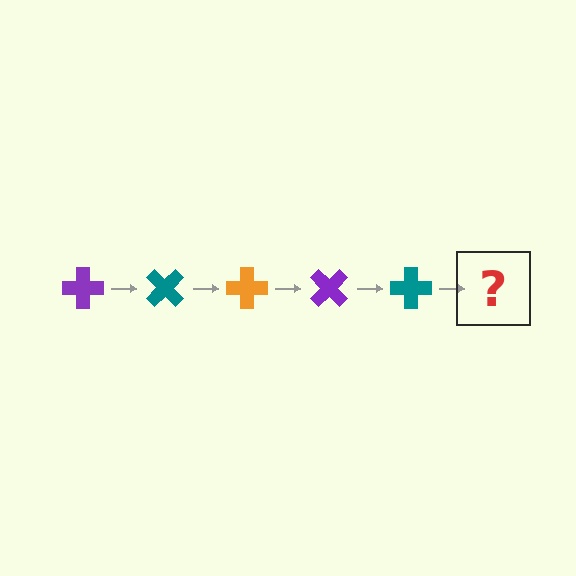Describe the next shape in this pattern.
It should be an orange cross, rotated 225 degrees from the start.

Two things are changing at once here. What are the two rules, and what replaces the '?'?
The two rules are that it rotates 45 degrees each step and the color cycles through purple, teal, and orange. The '?' should be an orange cross, rotated 225 degrees from the start.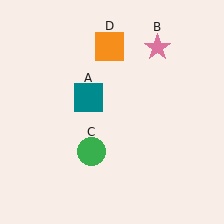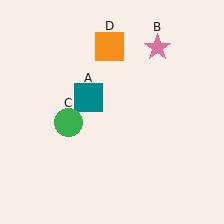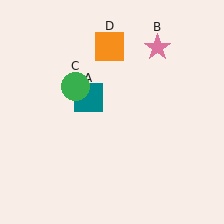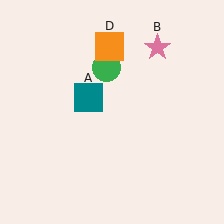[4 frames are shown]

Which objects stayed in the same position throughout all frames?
Teal square (object A) and pink star (object B) and orange square (object D) remained stationary.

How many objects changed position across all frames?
1 object changed position: green circle (object C).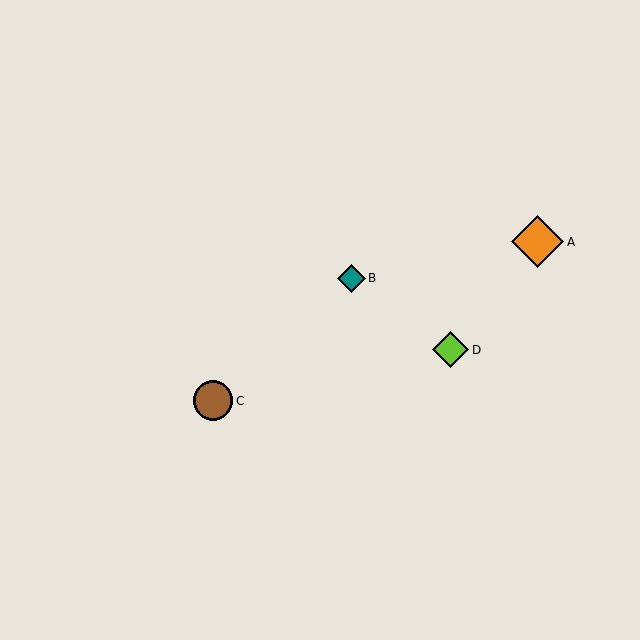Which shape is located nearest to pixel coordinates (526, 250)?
The orange diamond (labeled A) at (538, 242) is nearest to that location.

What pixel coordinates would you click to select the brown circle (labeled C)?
Click at (213, 401) to select the brown circle C.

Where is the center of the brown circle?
The center of the brown circle is at (213, 401).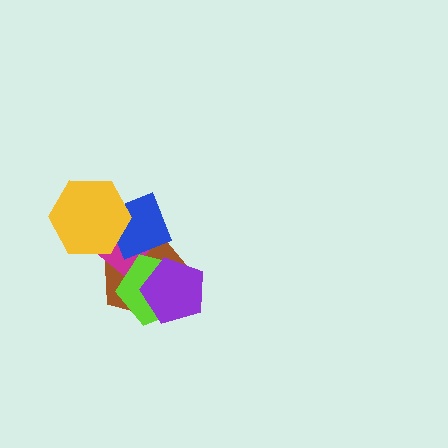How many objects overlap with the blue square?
3 objects overlap with the blue square.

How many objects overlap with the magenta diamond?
4 objects overlap with the magenta diamond.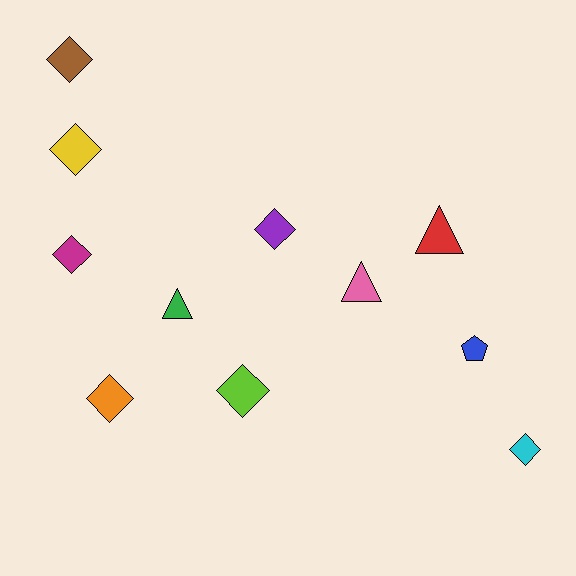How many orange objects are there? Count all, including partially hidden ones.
There is 1 orange object.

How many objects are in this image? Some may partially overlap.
There are 11 objects.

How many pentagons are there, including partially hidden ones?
There is 1 pentagon.